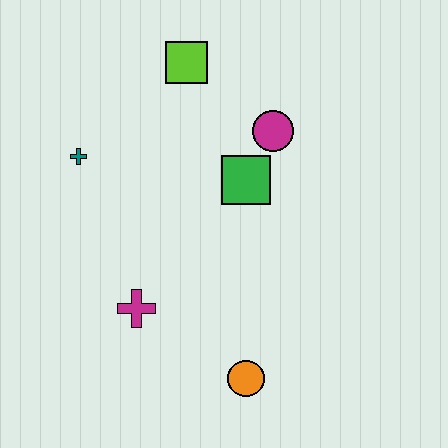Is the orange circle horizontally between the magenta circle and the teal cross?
Yes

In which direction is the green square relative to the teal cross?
The green square is to the right of the teal cross.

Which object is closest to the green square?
The magenta circle is closest to the green square.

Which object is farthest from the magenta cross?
The lime square is farthest from the magenta cross.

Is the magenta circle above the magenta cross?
Yes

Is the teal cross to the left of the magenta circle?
Yes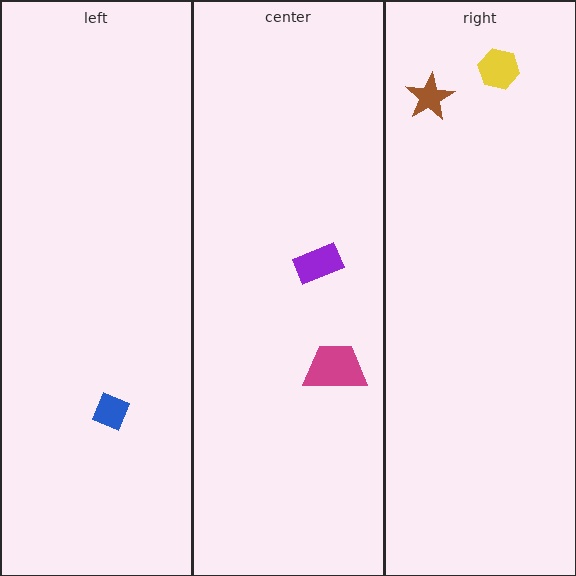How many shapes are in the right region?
2.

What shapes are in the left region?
The blue diamond.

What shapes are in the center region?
The purple rectangle, the magenta trapezoid.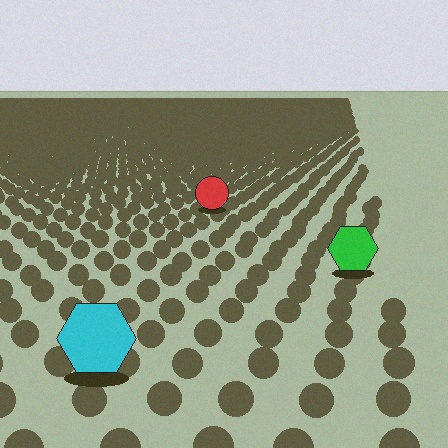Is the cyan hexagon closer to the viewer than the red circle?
Yes. The cyan hexagon is closer — you can tell from the texture gradient: the ground texture is coarser near it.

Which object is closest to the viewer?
The cyan hexagon is closest. The texture marks near it are larger and more spread out.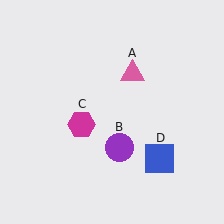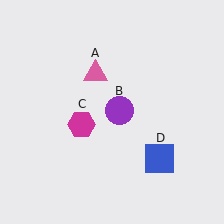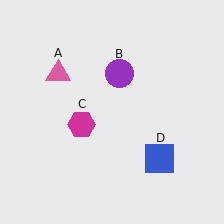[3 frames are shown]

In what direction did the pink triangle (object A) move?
The pink triangle (object A) moved left.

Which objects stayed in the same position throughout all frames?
Magenta hexagon (object C) and blue square (object D) remained stationary.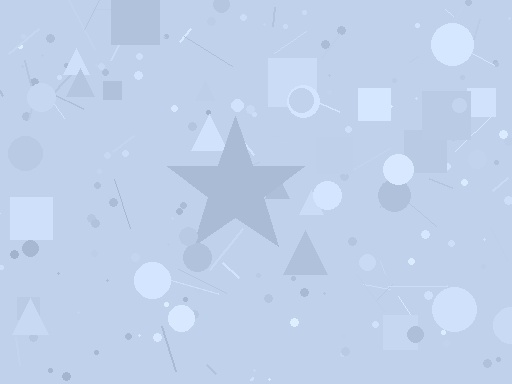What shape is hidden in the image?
A star is hidden in the image.